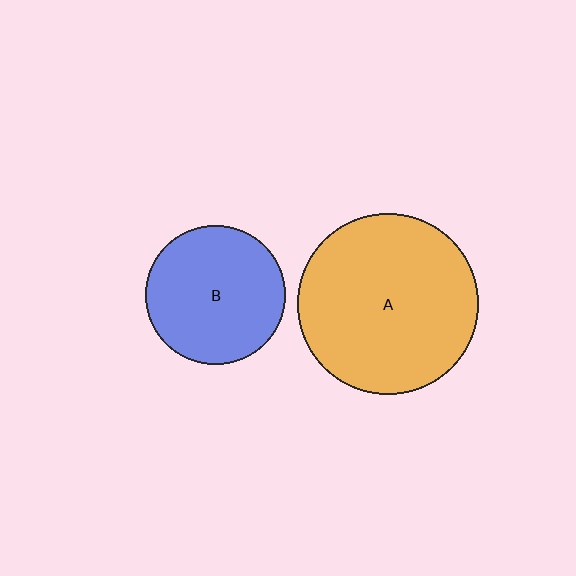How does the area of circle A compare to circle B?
Approximately 1.7 times.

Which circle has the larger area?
Circle A (orange).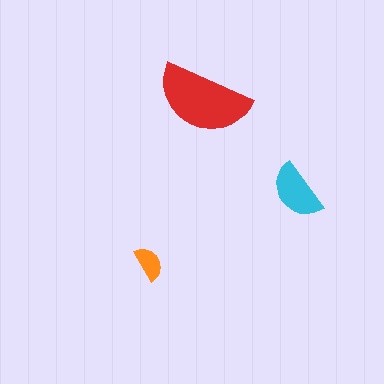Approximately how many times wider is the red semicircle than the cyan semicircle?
About 1.5 times wider.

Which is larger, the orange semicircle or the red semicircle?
The red one.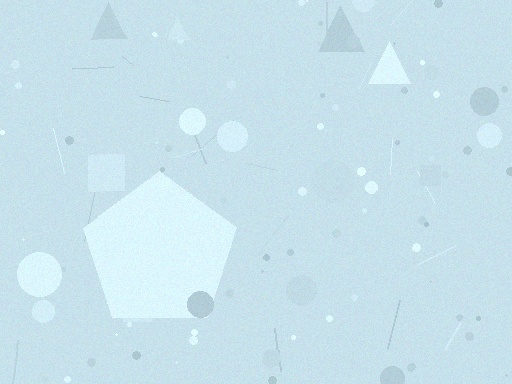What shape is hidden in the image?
A pentagon is hidden in the image.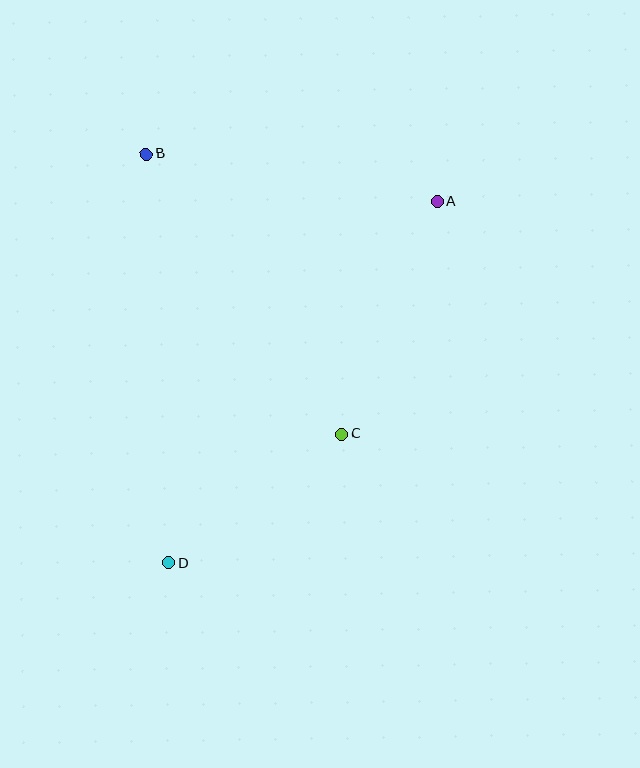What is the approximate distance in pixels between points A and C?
The distance between A and C is approximately 252 pixels.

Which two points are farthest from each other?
Points A and D are farthest from each other.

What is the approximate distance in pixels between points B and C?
The distance between B and C is approximately 342 pixels.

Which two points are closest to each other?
Points C and D are closest to each other.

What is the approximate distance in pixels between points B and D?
The distance between B and D is approximately 410 pixels.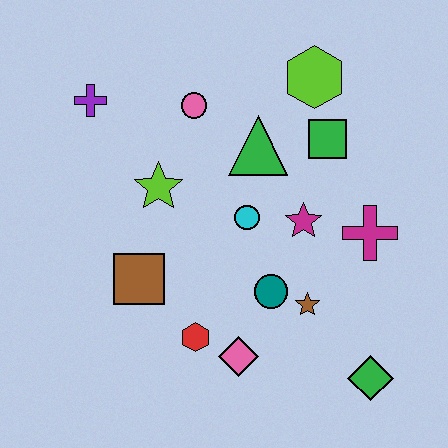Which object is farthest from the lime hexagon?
The green diamond is farthest from the lime hexagon.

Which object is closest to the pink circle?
The green triangle is closest to the pink circle.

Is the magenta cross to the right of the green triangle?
Yes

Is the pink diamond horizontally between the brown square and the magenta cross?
Yes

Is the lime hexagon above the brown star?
Yes